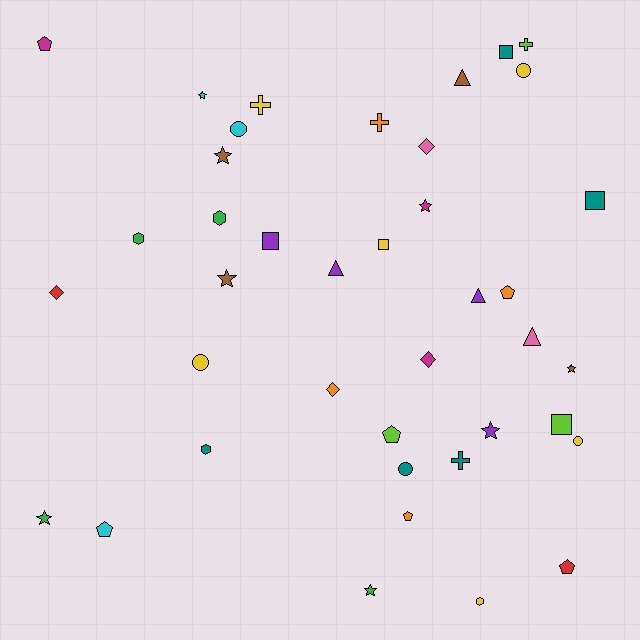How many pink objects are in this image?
There are 2 pink objects.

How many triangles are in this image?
There are 4 triangles.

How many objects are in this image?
There are 40 objects.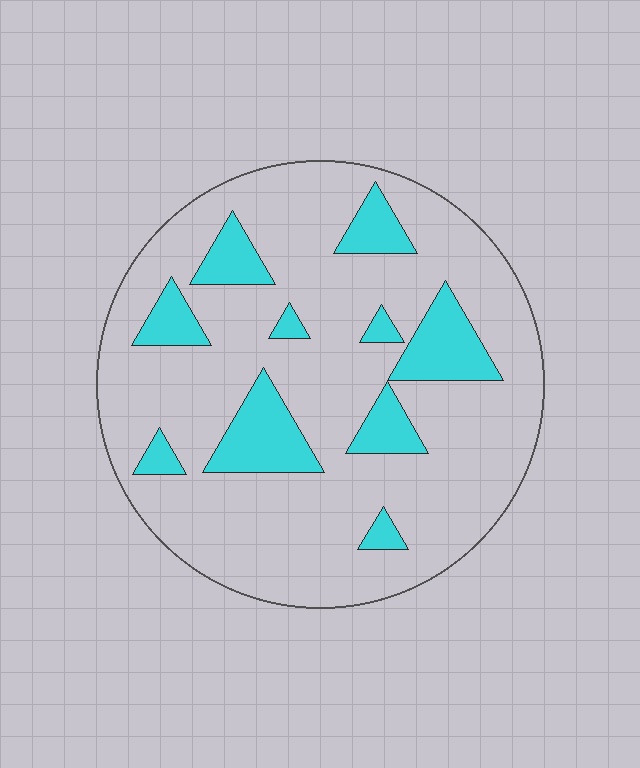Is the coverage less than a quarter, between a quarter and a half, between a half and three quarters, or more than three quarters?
Less than a quarter.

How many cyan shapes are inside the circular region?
10.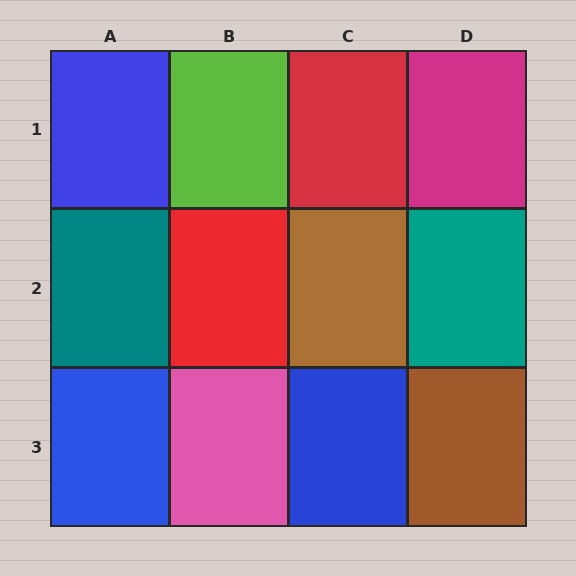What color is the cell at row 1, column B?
Lime.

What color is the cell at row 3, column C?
Blue.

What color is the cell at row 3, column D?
Brown.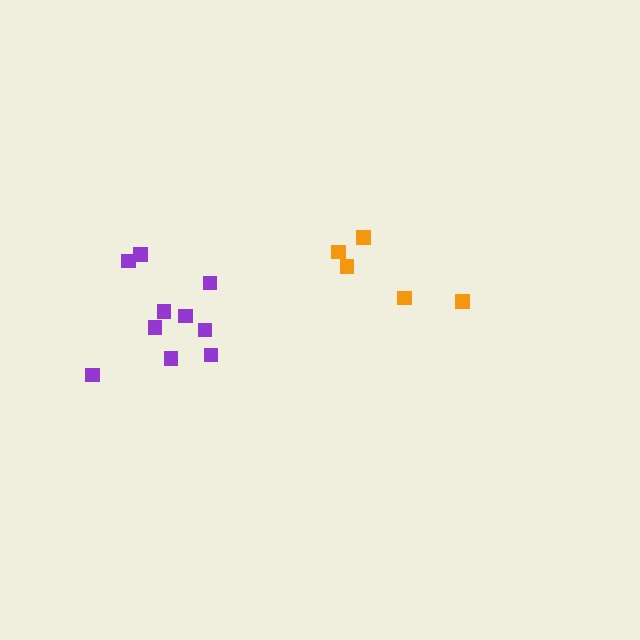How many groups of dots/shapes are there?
There are 2 groups.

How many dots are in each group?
Group 1: 10 dots, Group 2: 5 dots (15 total).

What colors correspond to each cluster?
The clusters are colored: purple, orange.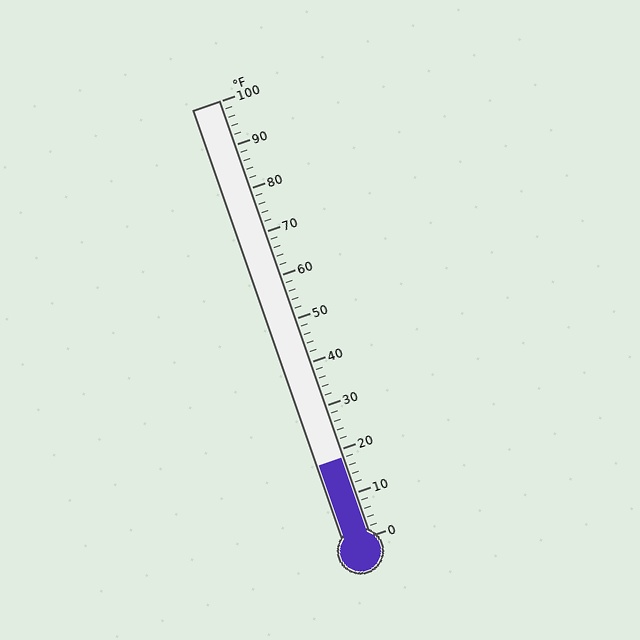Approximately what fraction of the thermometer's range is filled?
The thermometer is filled to approximately 20% of its range.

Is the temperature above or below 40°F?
The temperature is below 40°F.